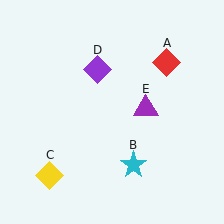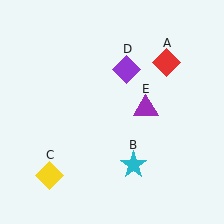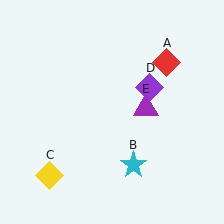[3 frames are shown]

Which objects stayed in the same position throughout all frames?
Red diamond (object A) and cyan star (object B) and yellow diamond (object C) and purple triangle (object E) remained stationary.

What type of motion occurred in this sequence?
The purple diamond (object D) rotated clockwise around the center of the scene.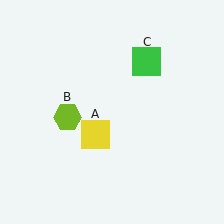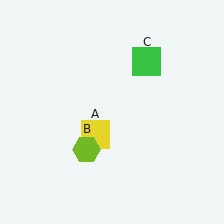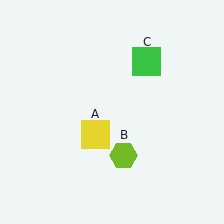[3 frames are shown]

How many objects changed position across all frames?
1 object changed position: lime hexagon (object B).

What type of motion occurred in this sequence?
The lime hexagon (object B) rotated counterclockwise around the center of the scene.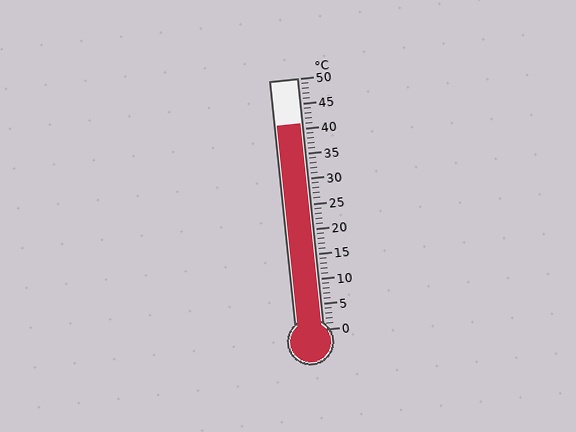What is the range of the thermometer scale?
The thermometer scale ranges from 0°C to 50°C.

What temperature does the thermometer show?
The thermometer shows approximately 41°C.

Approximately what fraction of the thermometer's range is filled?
The thermometer is filled to approximately 80% of its range.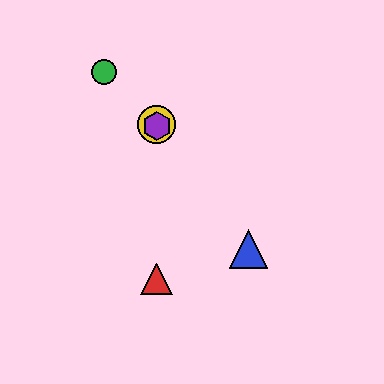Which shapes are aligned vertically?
The red triangle, the yellow circle, the purple hexagon are aligned vertically.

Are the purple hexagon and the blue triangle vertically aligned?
No, the purple hexagon is at x≈157 and the blue triangle is at x≈249.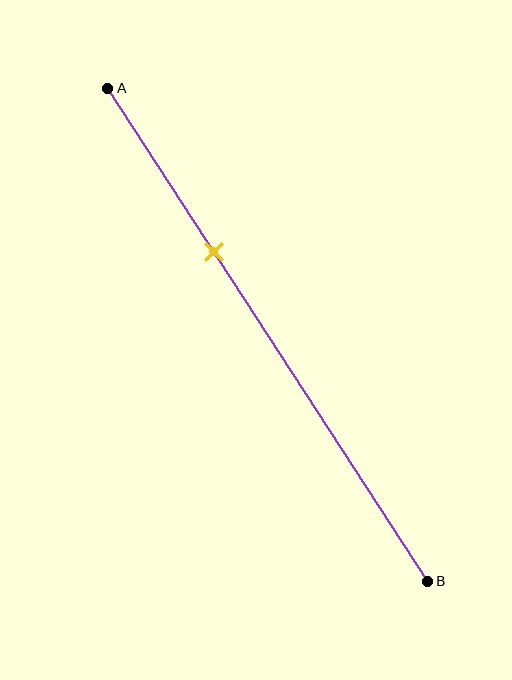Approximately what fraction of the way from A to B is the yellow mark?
The yellow mark is approximately 35% of the way from A to B.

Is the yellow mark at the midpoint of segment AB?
No, the mark is at about 35% from A, not at the 50% midpoint.